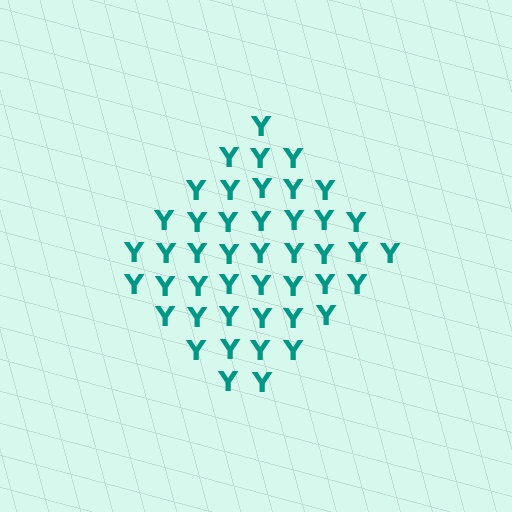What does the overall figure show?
The overall figure shows a diamond.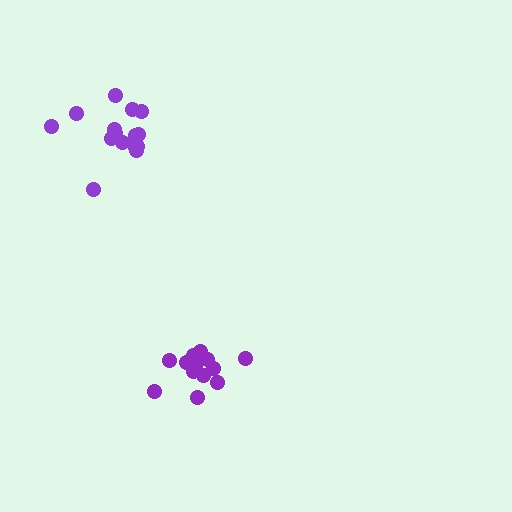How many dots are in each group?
Group 1: 15 dots, Group 2: 14 dots (29 total).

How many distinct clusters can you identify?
There are 2 distinct clusters.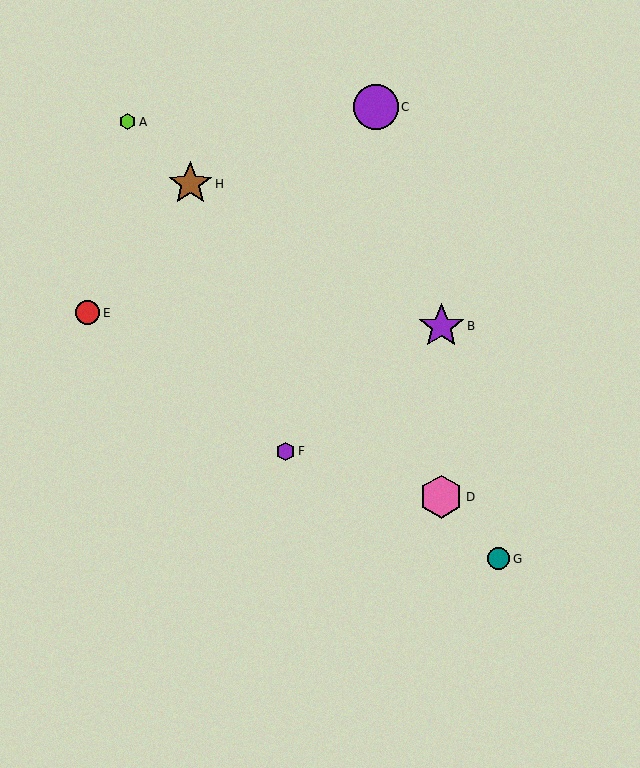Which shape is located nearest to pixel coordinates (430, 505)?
The pink hexagon (labeled D) at (441, 497) is nearest to that location.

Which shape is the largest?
The purple star (labeled B) is the largest.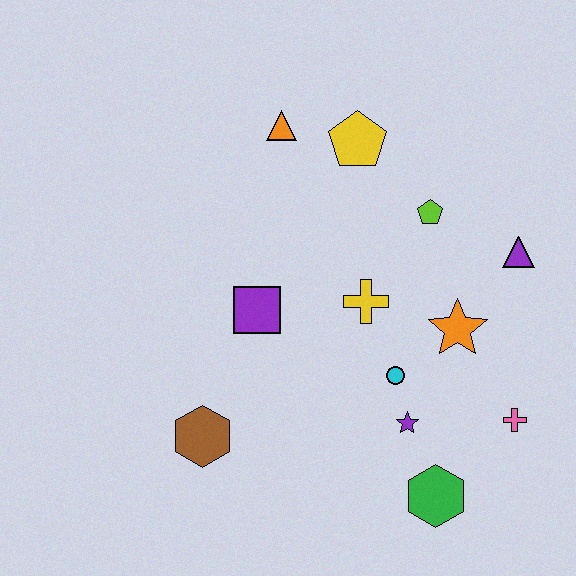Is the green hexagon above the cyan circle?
No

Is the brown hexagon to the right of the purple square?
No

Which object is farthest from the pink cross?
The orange triangle is farthest from the pink cross.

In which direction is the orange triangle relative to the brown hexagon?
The orange triangle is above the brown hexagon.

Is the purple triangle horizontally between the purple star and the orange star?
No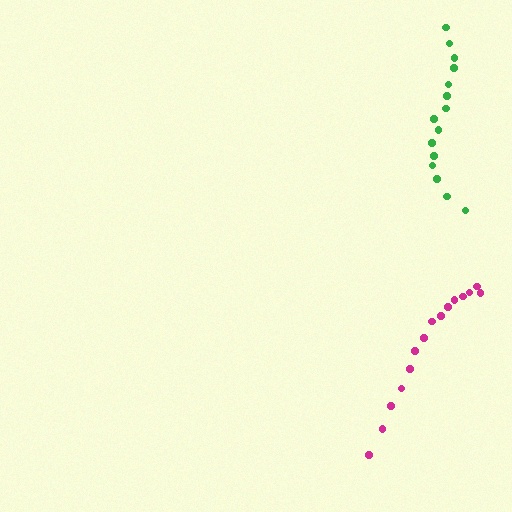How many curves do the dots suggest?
There are 2 distinct paths.